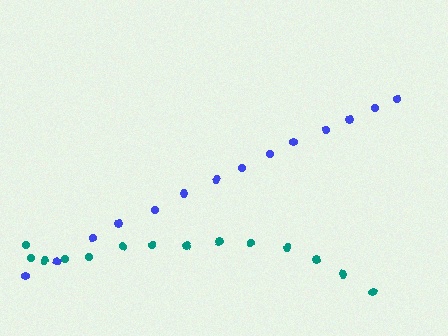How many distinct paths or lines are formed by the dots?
There are 2 distinct paths.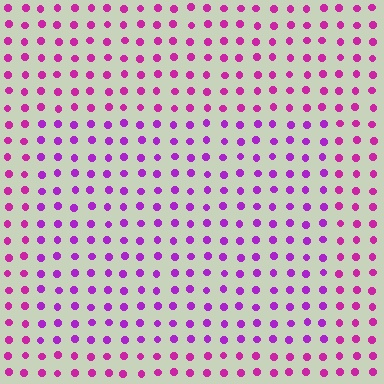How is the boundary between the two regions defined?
The boundary is defined purely by a slight shift in hue (about 25 degrees). Spacing, size, and orientation are identical on both sides.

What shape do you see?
I see a rectangle.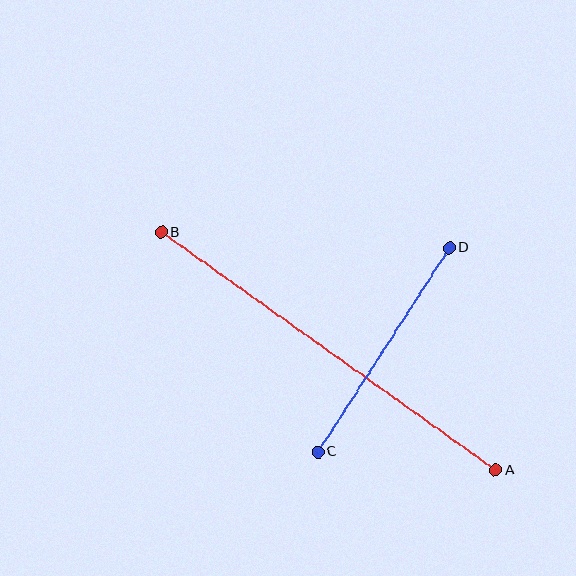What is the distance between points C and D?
The distance is approximately 243 pixels.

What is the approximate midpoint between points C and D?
The midpoint is at approximately (384, 350) pixels.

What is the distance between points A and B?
The distance is approximately 410 pixels.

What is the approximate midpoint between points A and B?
The midpoint is at approximately (328, 351) pixels.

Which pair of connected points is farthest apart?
Points A and B are farthest apart.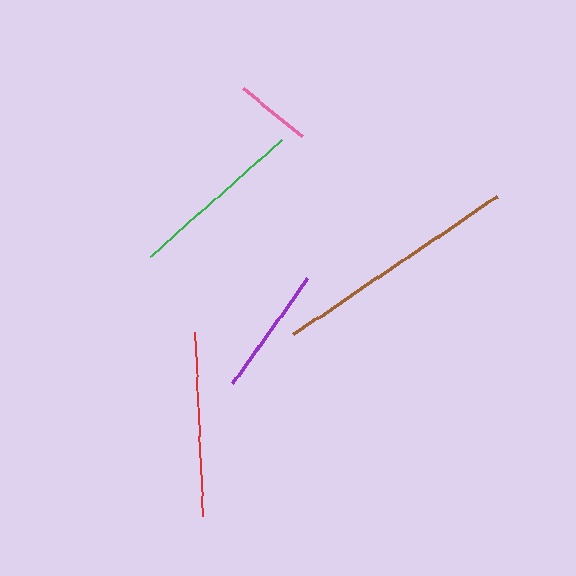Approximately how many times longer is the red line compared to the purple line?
The red line is approximately 1.4 times the length of the purple line.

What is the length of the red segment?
The red segment is approximately 183 pixels long.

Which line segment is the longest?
The brown line is the longest at approximately 245 pixels.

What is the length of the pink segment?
The pink segment is approximately 75 pixels long.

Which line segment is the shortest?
The pink line is the shortest at approximately 75 pixels.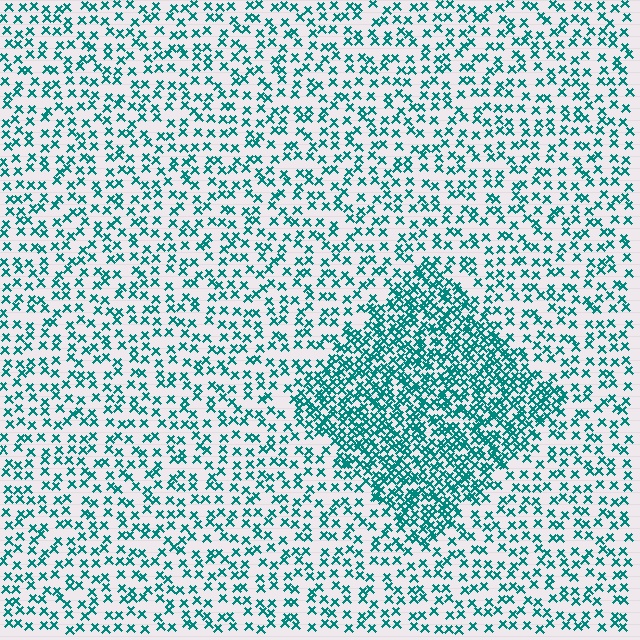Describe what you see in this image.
The image contains small teal elements arranged at two different densities. A diamond-shaped region is visible where the elements are more densely packed than the surrounding area.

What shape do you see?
I see a diamond.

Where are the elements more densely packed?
The elements are more densely packed inside the diamond boundary.